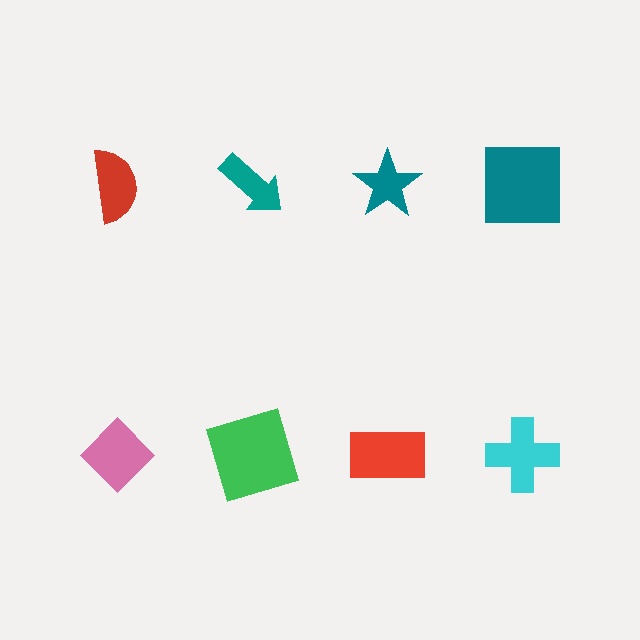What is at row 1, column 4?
A teal square.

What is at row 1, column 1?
A red semicircle.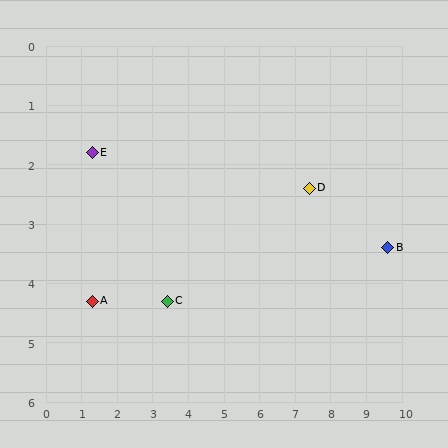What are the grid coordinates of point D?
Point D is at approximately (7.4, 2.4).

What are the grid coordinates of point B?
Point B is at approximately (9.6, 3.4).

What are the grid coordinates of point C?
Point C is at approximately (3.4, 4.3).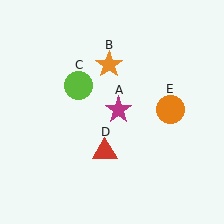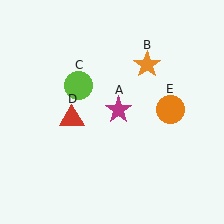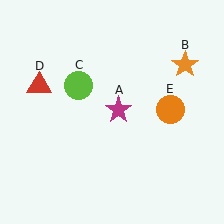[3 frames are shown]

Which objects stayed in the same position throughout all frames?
Magenta star (object A) and lime circle (object C) and orange circle (object E) remained stationary.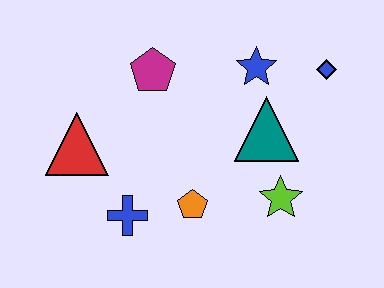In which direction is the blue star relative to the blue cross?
The blue star is above the blue cross.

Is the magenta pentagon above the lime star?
Yes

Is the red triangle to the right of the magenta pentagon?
No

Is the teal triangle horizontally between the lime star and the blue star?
Yes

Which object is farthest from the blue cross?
The blue diamond is farthest from the blue cross.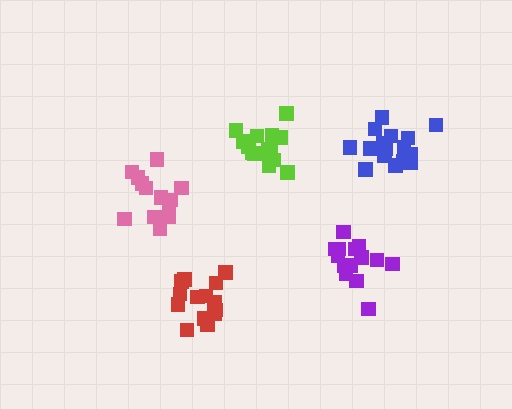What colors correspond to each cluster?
The clusters are colored: red, blue, pink, lime, purple.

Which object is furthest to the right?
The blue cluster is rightmost.